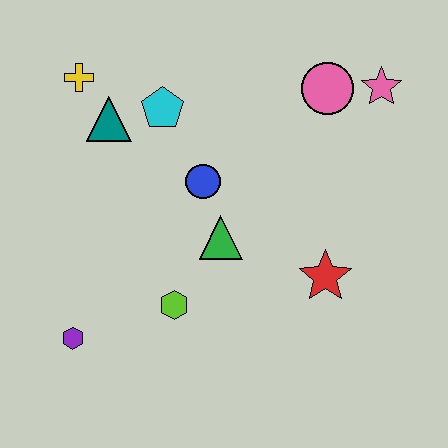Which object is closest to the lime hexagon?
The green triangle is closest to the lime hexagon.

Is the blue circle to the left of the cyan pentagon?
No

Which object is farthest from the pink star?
The purple hexagon is farthest from the pink star.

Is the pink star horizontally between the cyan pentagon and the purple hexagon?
No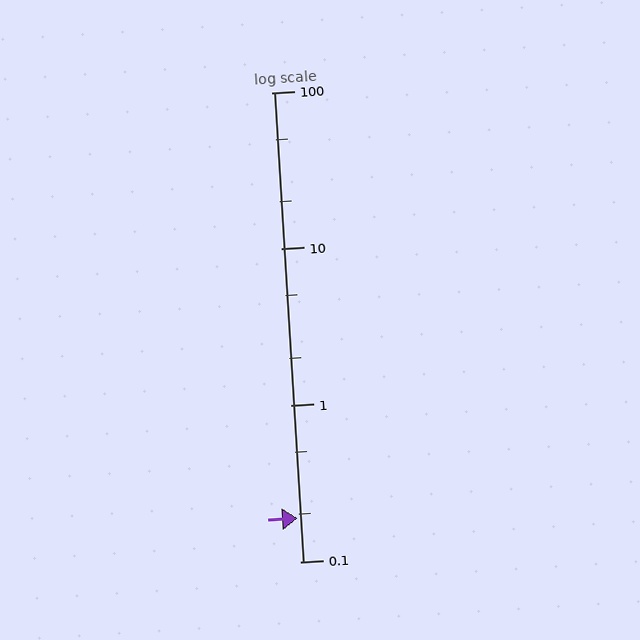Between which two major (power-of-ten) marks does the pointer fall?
The pointer is between 0.1 and 1.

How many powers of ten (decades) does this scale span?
The scale spans 3 decades, from 0.1 to 100.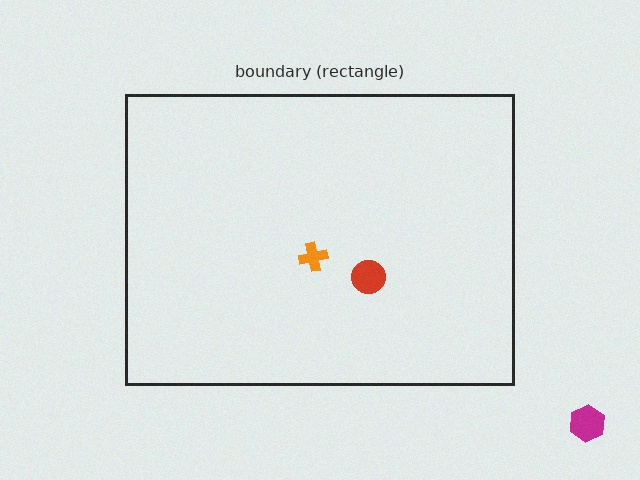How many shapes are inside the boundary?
2 inside, 1 outside.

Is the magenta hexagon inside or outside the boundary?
Outside.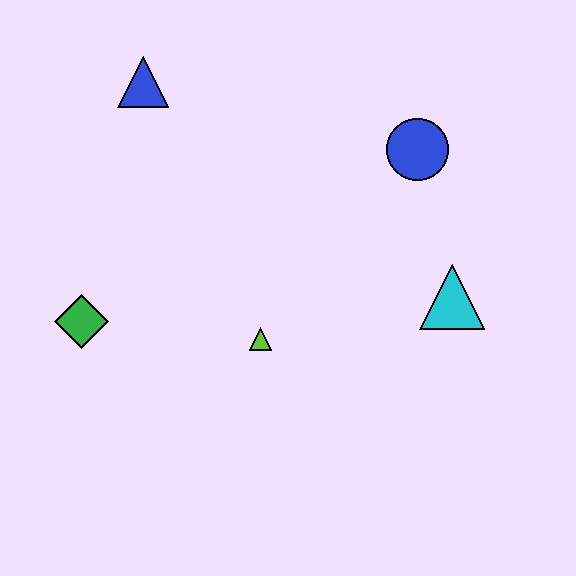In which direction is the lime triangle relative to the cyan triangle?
The lime triangle is to the left of the cyan triangle.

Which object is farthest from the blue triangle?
The cyan triangle is farthest from the blue triangle.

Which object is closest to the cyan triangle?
The blue circle is closest to the cyan triangle.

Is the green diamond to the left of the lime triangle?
Yes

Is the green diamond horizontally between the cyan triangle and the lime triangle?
No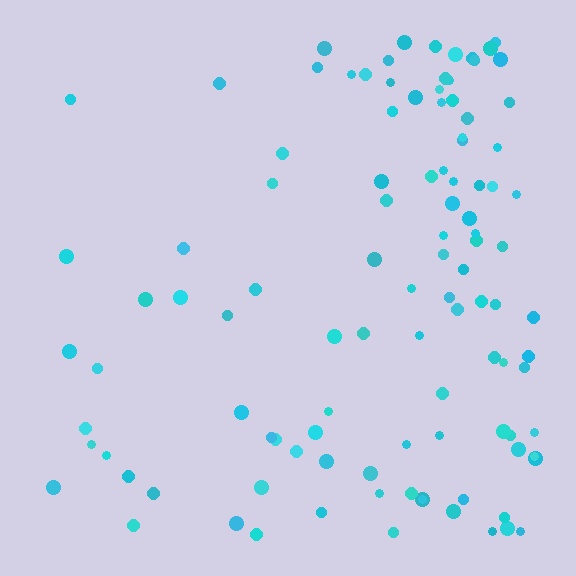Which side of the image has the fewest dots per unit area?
The left.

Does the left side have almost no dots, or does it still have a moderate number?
Still a moderate number, just noticeably fewer than the right.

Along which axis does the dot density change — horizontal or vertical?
Horizontal.